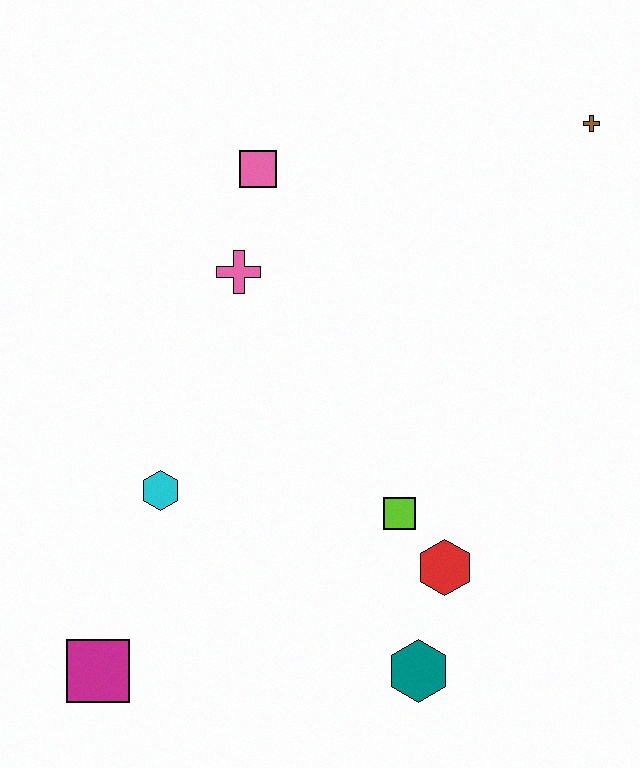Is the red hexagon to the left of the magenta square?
No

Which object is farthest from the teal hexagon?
The brown cross is farthest from the teal hexagon.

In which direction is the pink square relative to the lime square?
The pink square is above the lime square.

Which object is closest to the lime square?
The red hexagon is closest to the lime square.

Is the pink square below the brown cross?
Yes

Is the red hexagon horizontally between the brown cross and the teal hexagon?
Yes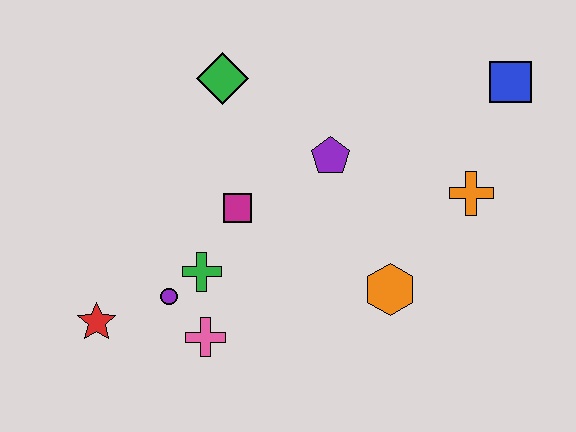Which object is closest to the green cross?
The purple circle is closest to the green cross.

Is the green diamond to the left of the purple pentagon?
Yes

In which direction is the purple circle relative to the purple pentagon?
The purple circle is to the left of the purple pentagon.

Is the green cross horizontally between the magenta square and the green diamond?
No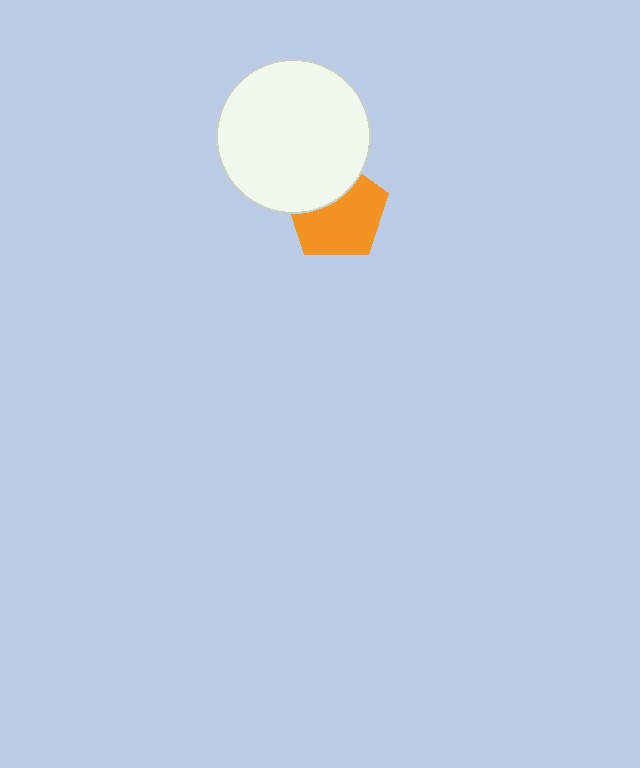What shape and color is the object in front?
The object in front is a white circle.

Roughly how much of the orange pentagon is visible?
Most of it is visible (roughly 66%).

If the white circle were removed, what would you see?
You would see the complete orange pentagon.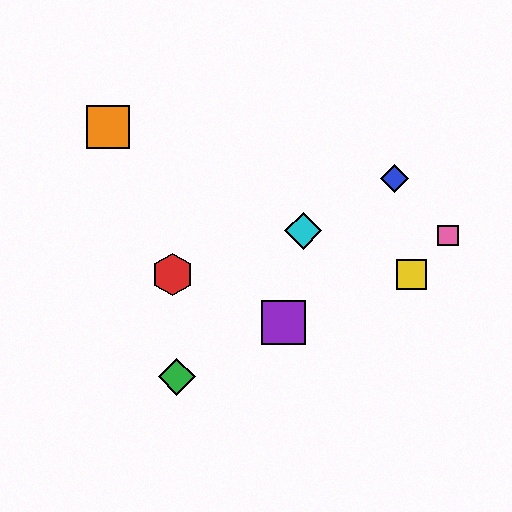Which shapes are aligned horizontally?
The red hexagon, the yellow square are aligned horizontally.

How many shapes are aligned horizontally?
2 shapes (the red hexagon, the yellow square) are aligned horizontally.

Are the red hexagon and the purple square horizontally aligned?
No, the red hexagon is at y≈275 and the purple square is at y≈323.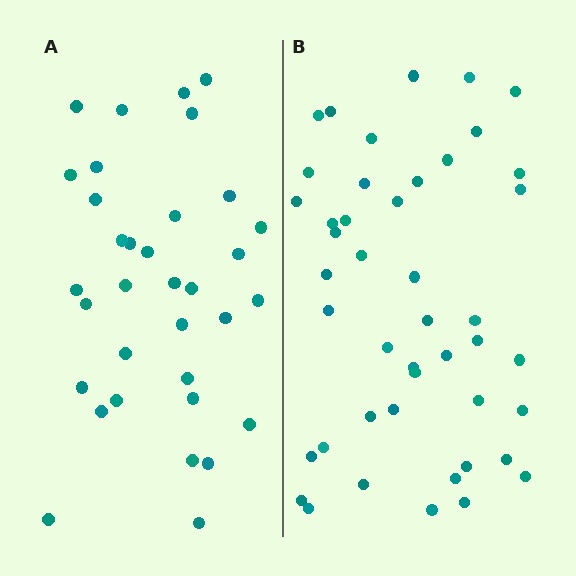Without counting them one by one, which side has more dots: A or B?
Region B (the right region) has more dots.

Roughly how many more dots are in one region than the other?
Region B has roughly 12 or so more dots than region A.